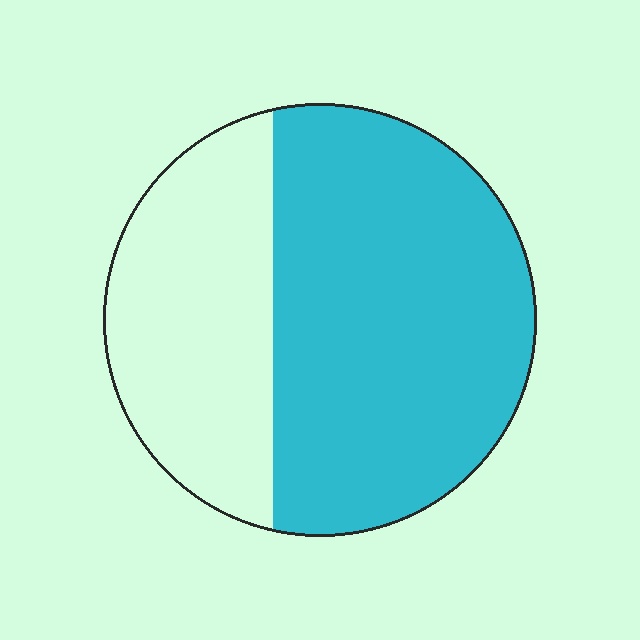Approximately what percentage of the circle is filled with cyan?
Approximately 65%.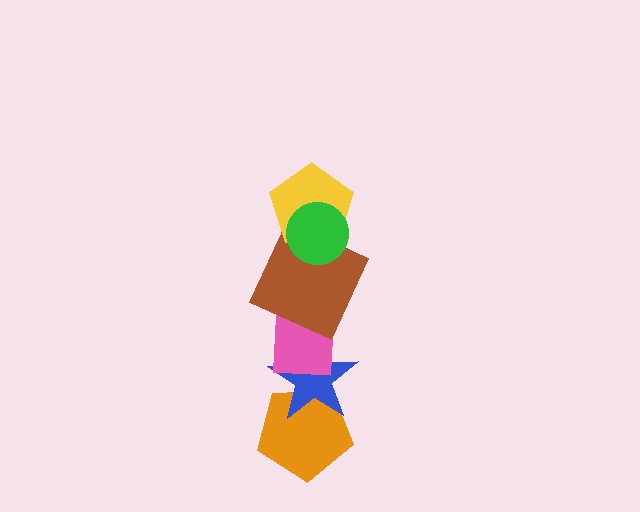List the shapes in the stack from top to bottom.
From top to bottom: the green circle, the yellow pentagon, the brown square, the pink rectangle, the blue star, the orange pentagon.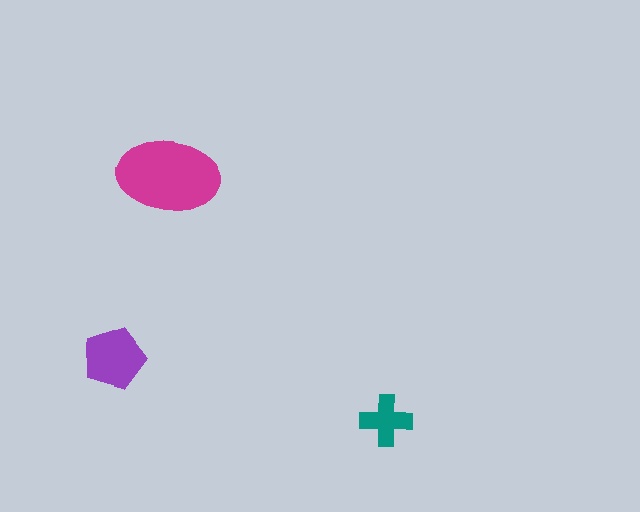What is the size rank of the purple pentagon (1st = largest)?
2nd.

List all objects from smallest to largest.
The teal cross, the purple pentagon, the magenta ellipse.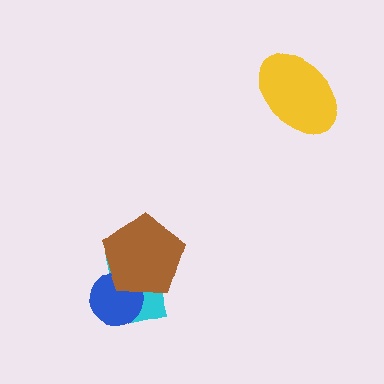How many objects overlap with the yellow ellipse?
0 objects overlap with the yellow ellipse.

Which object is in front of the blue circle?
The brown pentagon is in front of the blue circle.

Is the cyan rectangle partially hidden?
Yes, it is partially covered by another shape.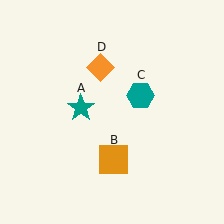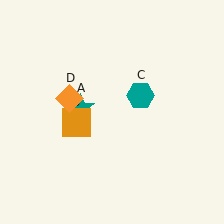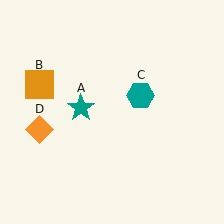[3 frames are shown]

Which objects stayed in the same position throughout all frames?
Teal star (object A) and teal hexagon (object C) remained stationary.